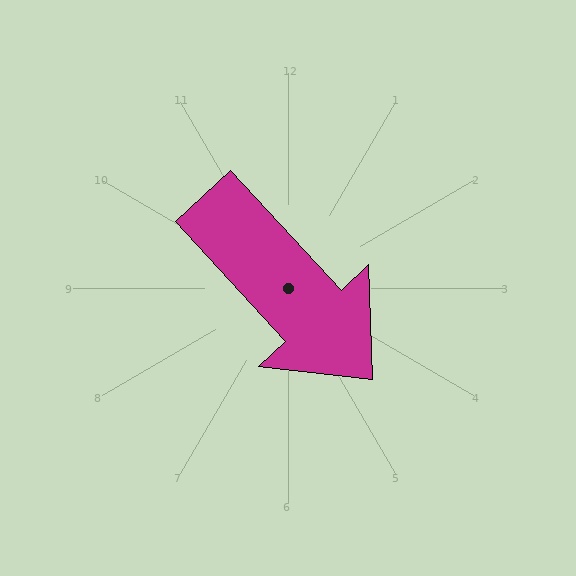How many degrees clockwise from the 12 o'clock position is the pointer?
Approximately 137 degrees.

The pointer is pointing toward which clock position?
Roughly 5 o'clock.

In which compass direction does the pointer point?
Southeast.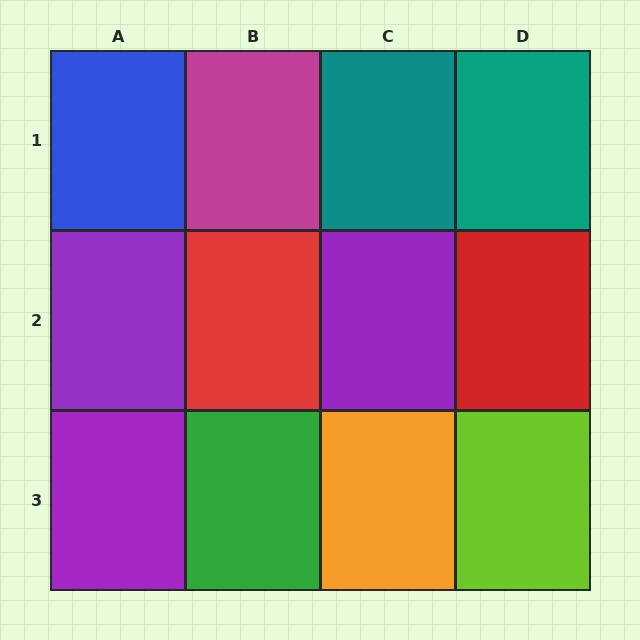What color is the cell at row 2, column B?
Red.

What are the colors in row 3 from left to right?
Purple, green, orange, lime.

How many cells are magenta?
1 cell is magenta.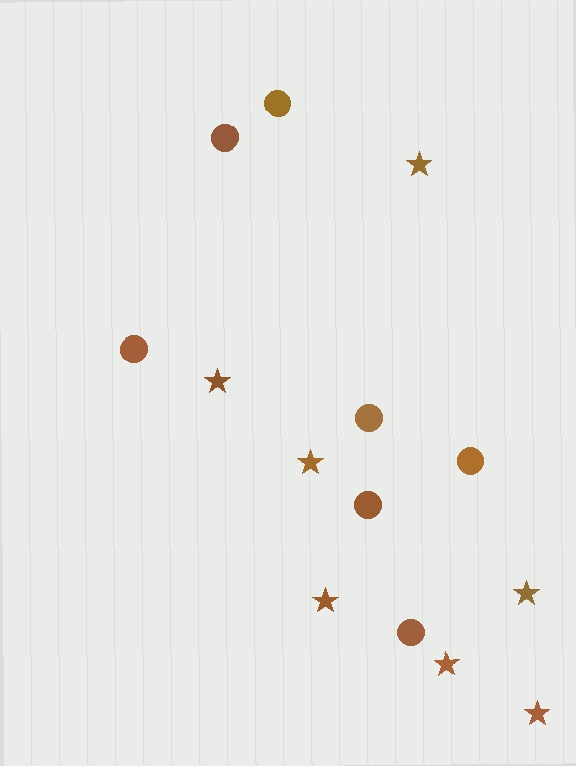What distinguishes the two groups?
There are 2 groups: one group of circles (7) and one group of stars (7).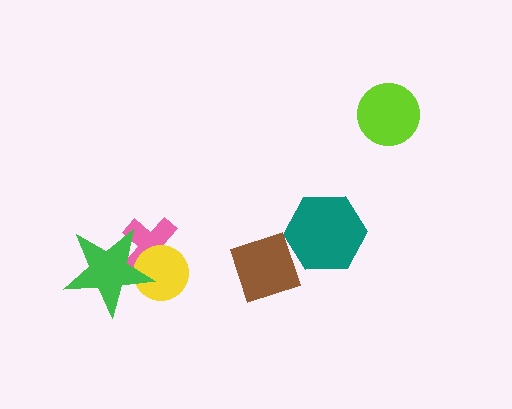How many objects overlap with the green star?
2 objects overlap with the green star.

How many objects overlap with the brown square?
0 objects overlap with the brown square.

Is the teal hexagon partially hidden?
No, no other shape covers it.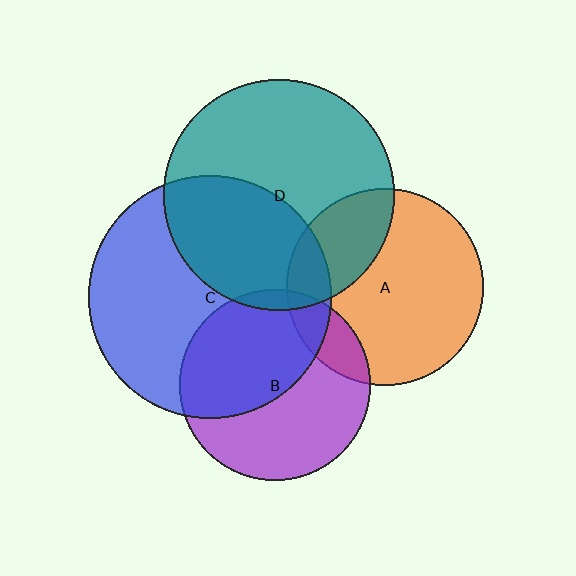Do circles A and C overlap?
Yes.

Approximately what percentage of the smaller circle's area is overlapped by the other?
Approximately 15%.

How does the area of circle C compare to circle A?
Approximately 1.5 times.